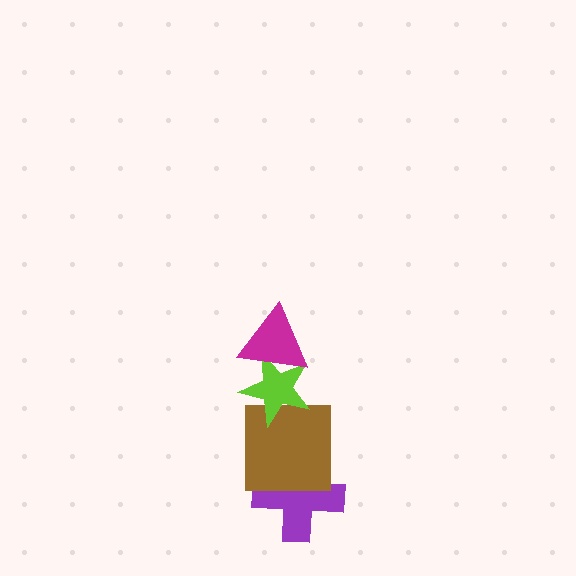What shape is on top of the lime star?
The magenta triangle is on top of the lime star.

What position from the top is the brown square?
The brown square is 3rd from the top.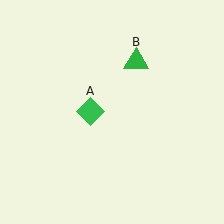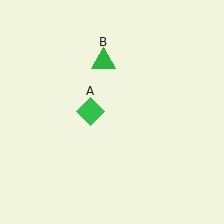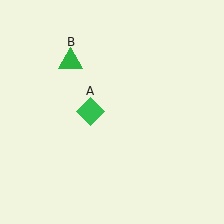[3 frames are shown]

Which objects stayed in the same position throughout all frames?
Green diamond (object A) remained stationary.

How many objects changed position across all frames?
1 object changed position: green triangle (object B).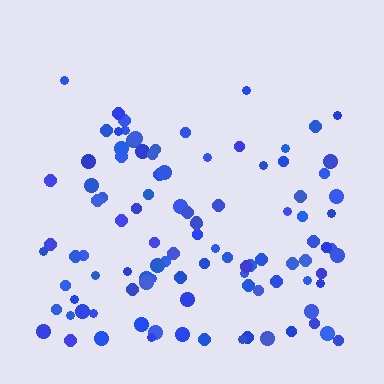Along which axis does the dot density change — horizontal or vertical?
Vertical.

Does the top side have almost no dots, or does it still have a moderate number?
Still a moderate number, just noticeably fewer than the bottom.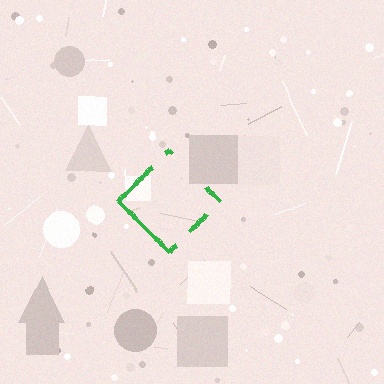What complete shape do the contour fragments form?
The contour fragments form a diamond.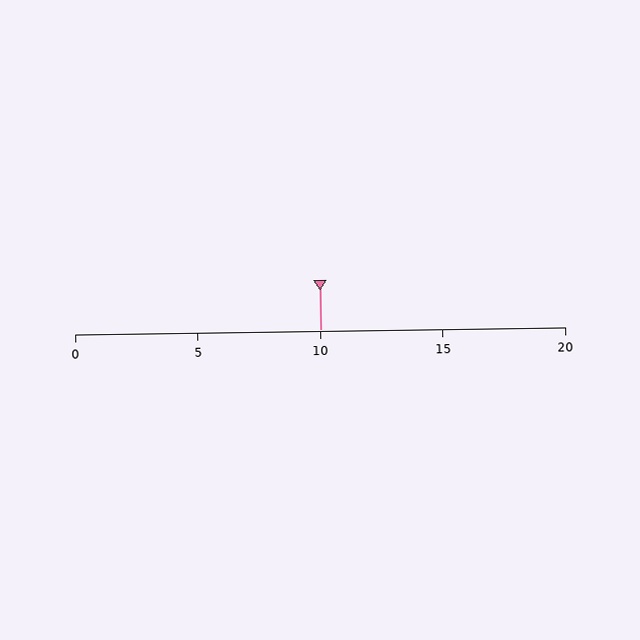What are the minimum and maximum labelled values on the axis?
The axis runs from 0 to 20.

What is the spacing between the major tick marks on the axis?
The major ticks are spaced 5 apart.